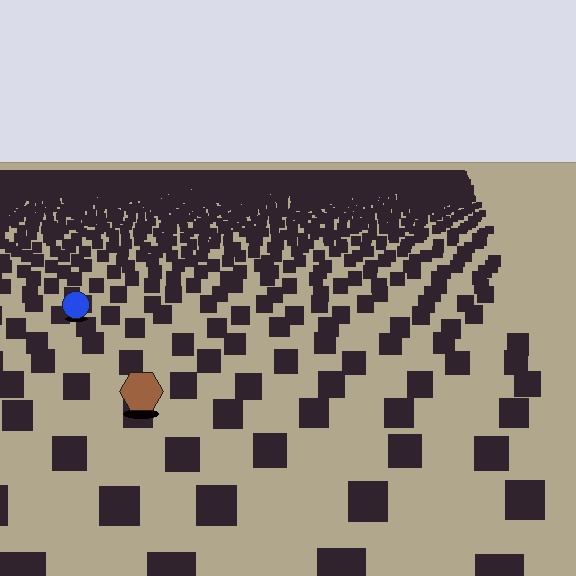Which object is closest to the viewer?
The brown hexagon is closest. The texture marks near it are larger and more spread out.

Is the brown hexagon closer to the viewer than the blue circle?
Yes. The brown hexagon is closer — you can tell from the texture gradient: the ground texture is coarser near it.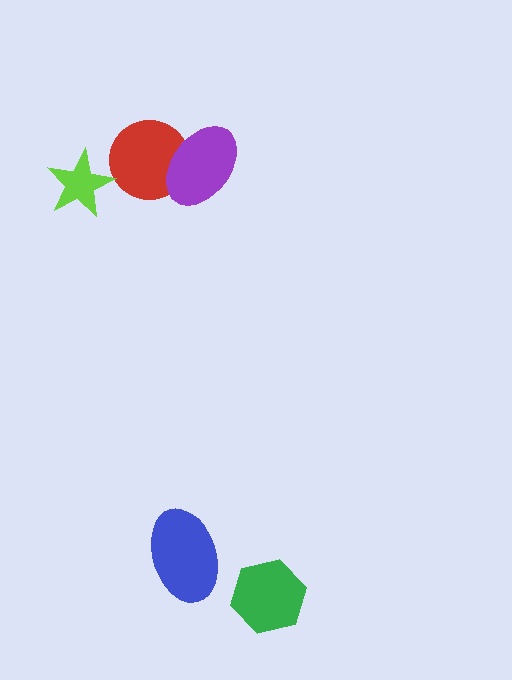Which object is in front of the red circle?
The purple ellipse is in front of the red circle.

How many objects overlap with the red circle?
1 object overlaps with the red circle.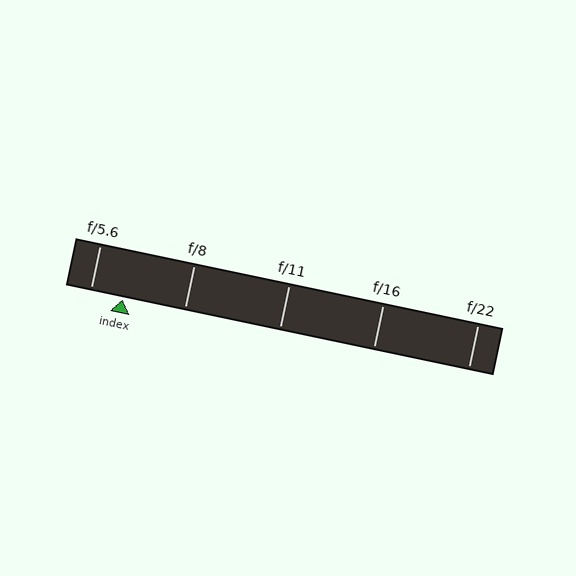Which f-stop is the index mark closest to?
The index mark is closest to f/5.6.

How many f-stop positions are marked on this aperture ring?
There are 5 f-stop positions marked.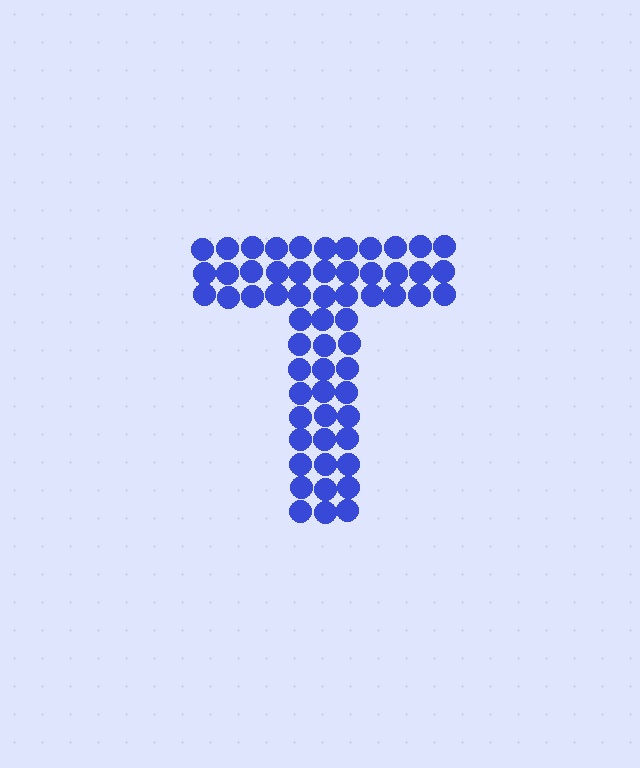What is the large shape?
The large shape is the letter T.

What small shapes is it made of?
It is made of small circles.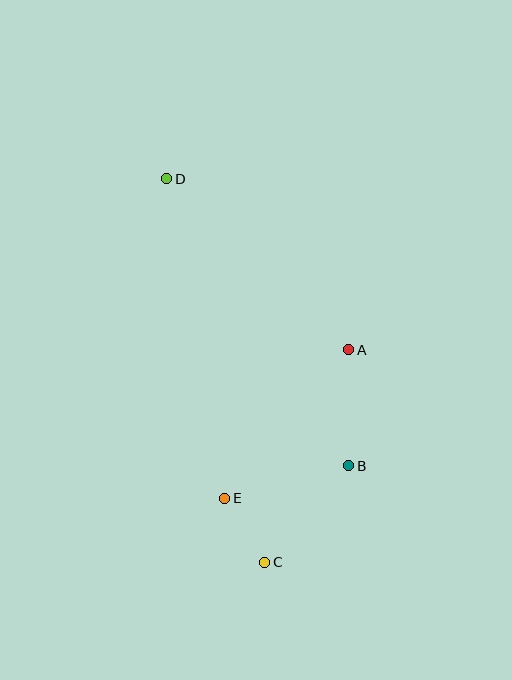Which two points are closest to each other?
Points C and E are closest to each other.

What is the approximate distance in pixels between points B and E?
The distance between B and E is approximately 128 pixels.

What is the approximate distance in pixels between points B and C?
The distance between B and C is approximately 128 pixels.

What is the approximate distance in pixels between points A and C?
The distance between A and C is approximately 229 pixels.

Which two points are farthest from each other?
Points C and D are farthest from each other.